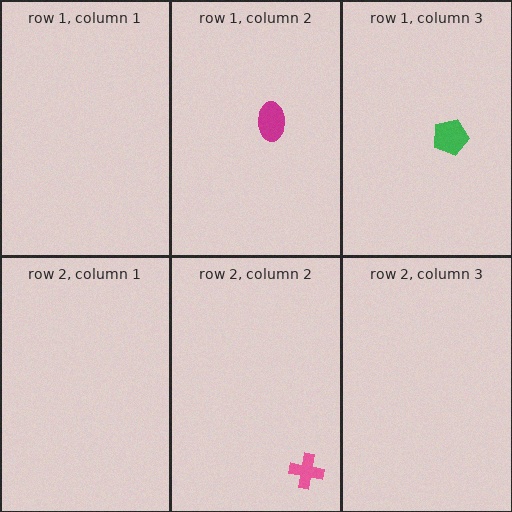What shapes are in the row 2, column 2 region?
The pink cross.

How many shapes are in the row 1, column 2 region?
1.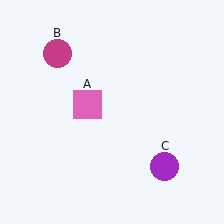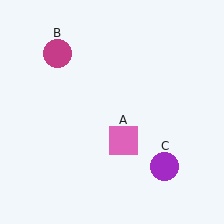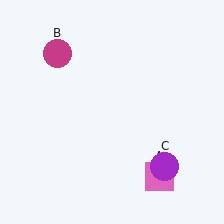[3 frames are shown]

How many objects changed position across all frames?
1 object changed position: pink square (object A).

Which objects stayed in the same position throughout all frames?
Magenta circle (object B) and purple circle (object C) remained stationary.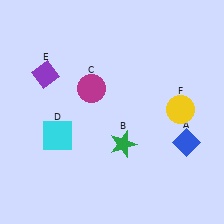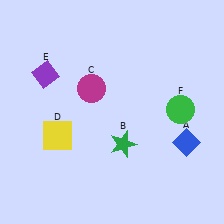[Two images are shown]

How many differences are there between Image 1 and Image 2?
There are 2 differences between the two images.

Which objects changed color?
D changed from cyan to yellow. F changed from yellow to green.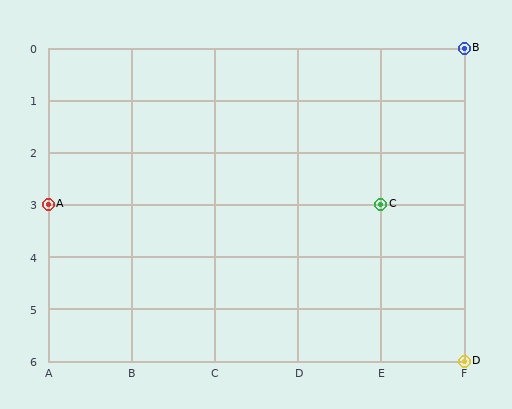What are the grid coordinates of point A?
Point A is at grid coordinates (A, 3).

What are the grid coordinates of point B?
Point B is at grid coordinates (F, 0).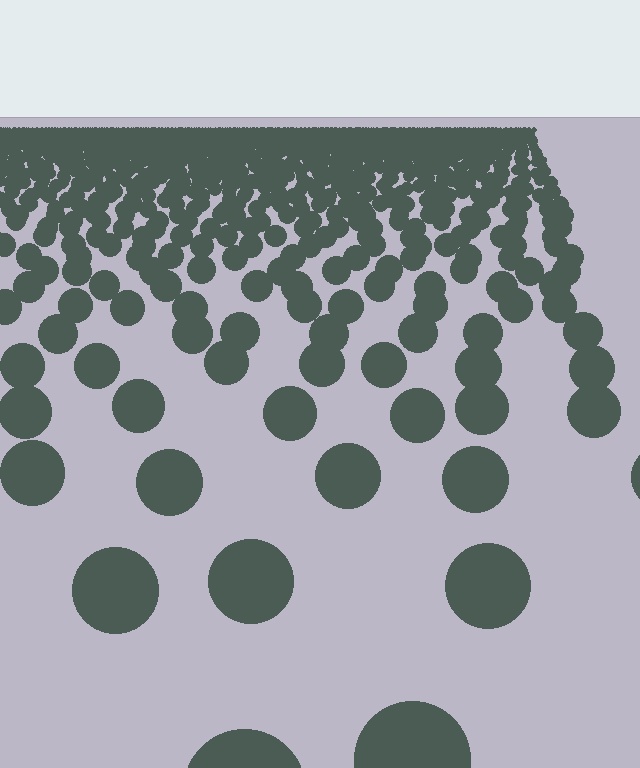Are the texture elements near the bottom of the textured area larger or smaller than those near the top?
Larger. Near the bottom, elements are closer to the viewer and appear at a bigger on-screen size.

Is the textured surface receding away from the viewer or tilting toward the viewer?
The surface is receding away from the viewer. Texture elements get smaller and denser toward the top.